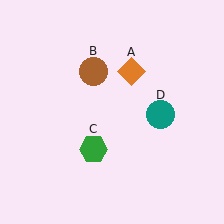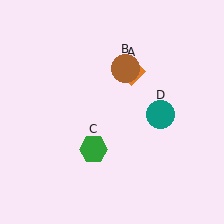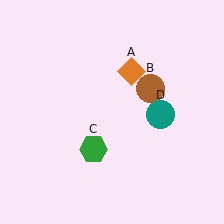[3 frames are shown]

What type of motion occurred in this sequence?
The brown circle (object B) rotated clockwise around the center of the scene.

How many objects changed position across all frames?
1 object changed position: brown circle (object B).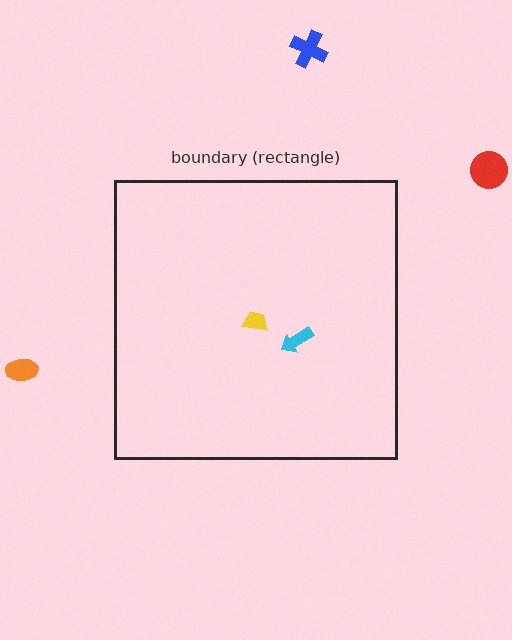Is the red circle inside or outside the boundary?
Outside.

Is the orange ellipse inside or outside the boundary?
Outside.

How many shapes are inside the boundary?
2 inside, 3 outside.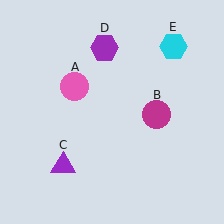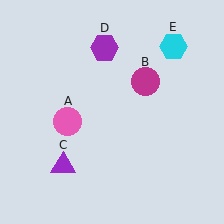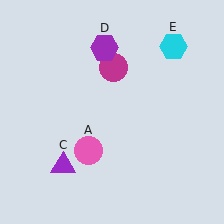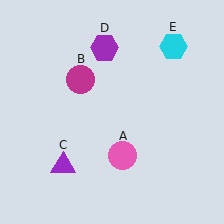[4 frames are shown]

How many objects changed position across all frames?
2 objects changed position: pink circle (object A), magenta circle (object B).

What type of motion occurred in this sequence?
The pink circle (object A), magenta circle (object B) rotated counterclockwise around the center of the scene.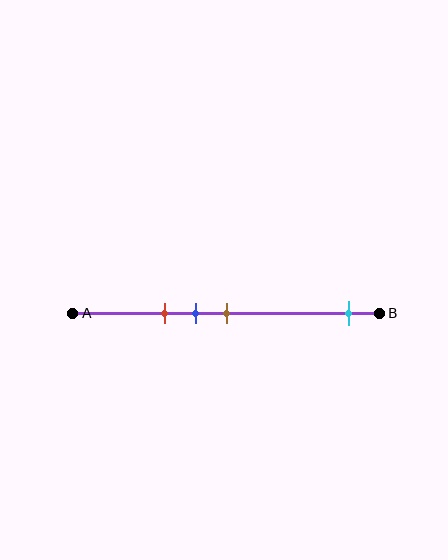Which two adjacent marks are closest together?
The blue and brown marks are the closest adjacent pair.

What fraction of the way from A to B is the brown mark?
The brown mark is approximately 50% (0.5) of the way from A to B.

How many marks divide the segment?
There are 4 marks dividing the segment.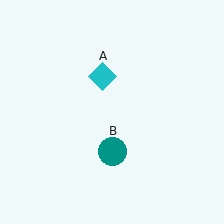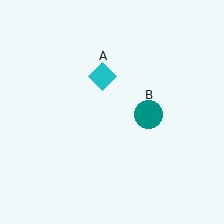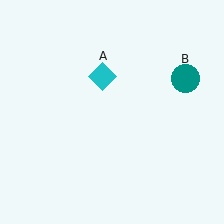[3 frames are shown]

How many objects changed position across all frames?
1 object changed position: teal circle (object B).